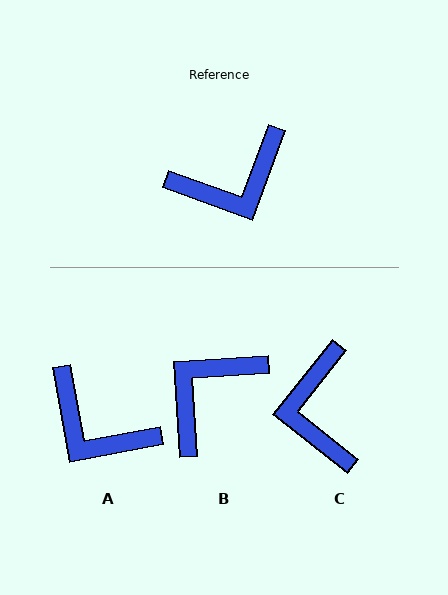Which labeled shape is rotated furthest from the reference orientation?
B, about 156 degrees away.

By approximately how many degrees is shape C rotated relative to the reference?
Approximately 108 degrees clockwise.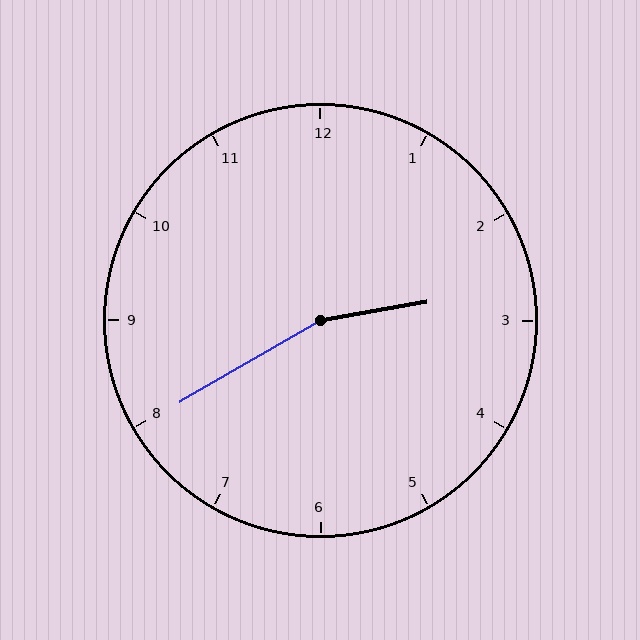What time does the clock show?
2:40.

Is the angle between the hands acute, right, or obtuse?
It is obtuse.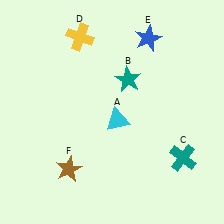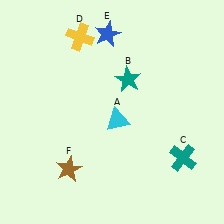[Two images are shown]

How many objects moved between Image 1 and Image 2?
1 object moved between the two images.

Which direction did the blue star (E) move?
The blue star (E) moved left.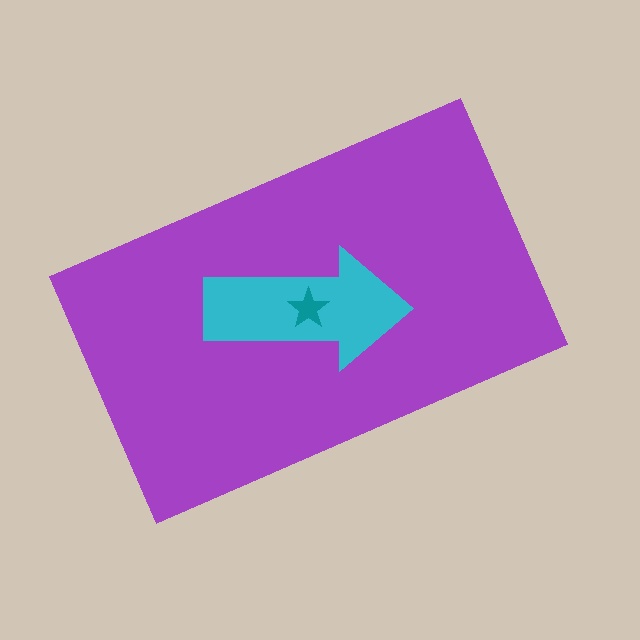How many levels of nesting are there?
3.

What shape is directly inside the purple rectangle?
The cyan arrow.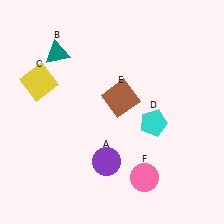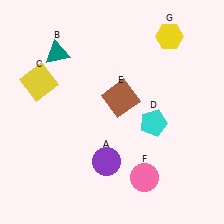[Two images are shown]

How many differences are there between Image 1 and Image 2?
There is 1 difference between the two images.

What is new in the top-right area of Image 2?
A yellow hexagon (G) was added in the top-right area of Image 2.